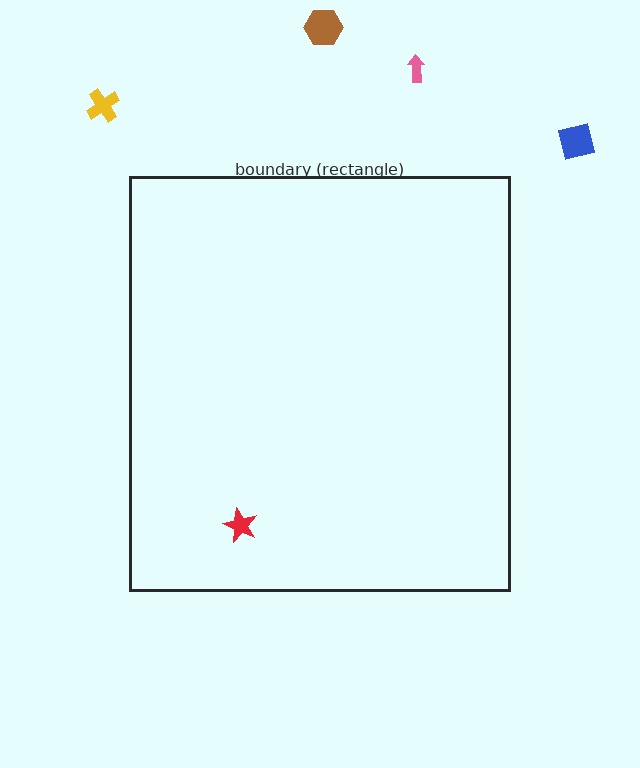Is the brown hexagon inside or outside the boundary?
Outside.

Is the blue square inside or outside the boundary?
Outside.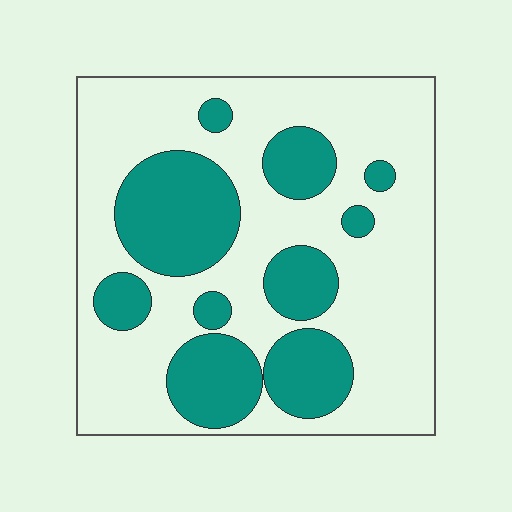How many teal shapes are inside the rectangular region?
10.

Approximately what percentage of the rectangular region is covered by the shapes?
Approximately 30%.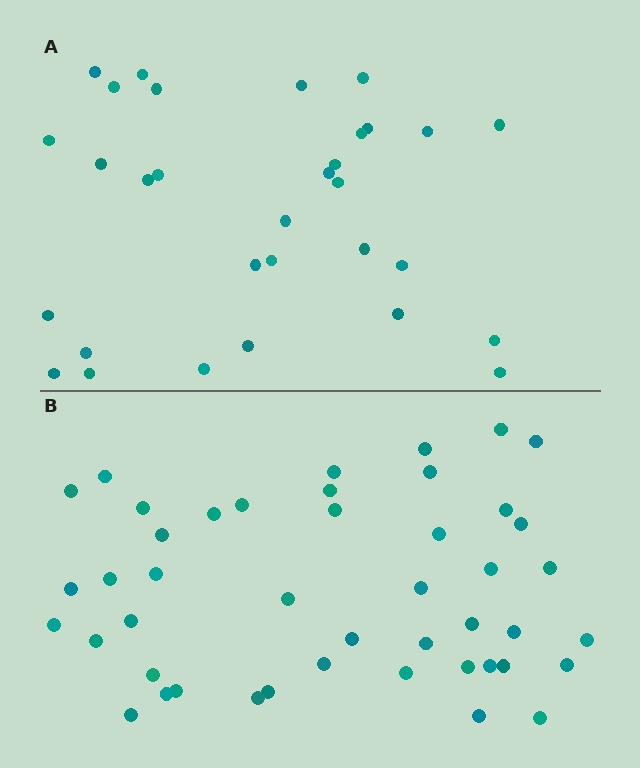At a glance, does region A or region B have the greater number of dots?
Region B (the bottom region) has more dots.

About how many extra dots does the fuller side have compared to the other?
Region B has approximately 15 more dots than region A.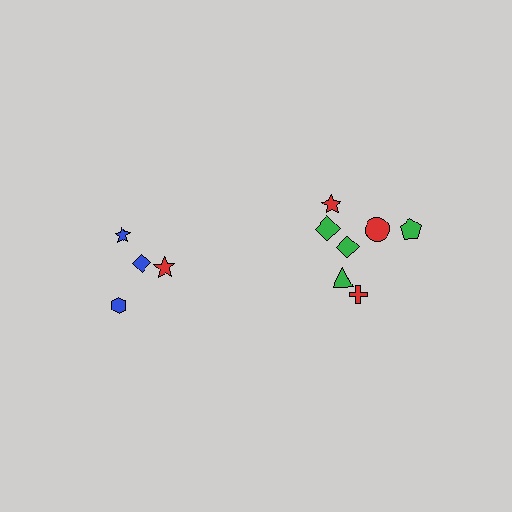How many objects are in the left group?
There are 4 objects.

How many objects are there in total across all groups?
There are 11 objects.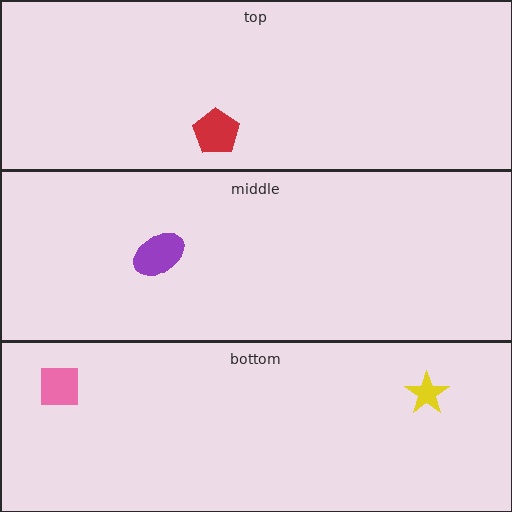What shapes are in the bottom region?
The yellow star, the pink square.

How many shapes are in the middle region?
1.